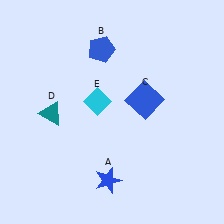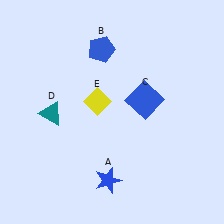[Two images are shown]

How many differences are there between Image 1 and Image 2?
There is 1 difference between the two images.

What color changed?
The diamond (E) changed from cyan in Image 1 to yellow in Image 2.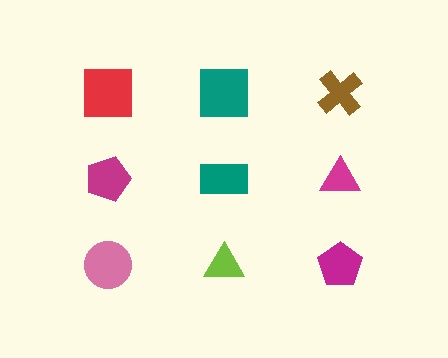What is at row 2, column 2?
A teal rectangle.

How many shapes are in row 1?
3 shapes.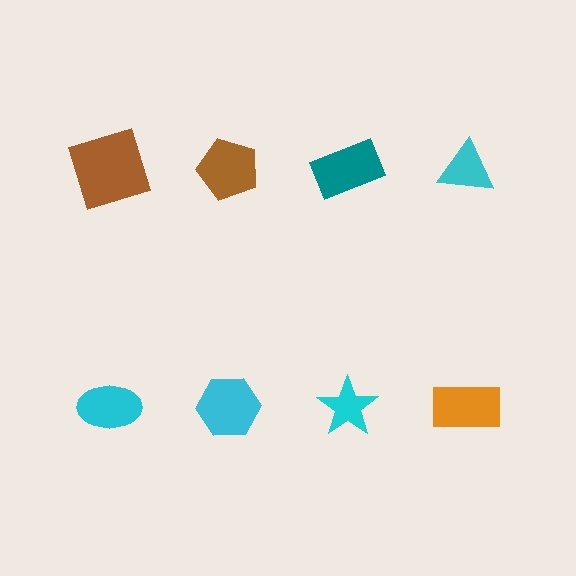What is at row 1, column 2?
A brown pentagon.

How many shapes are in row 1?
4 shapes.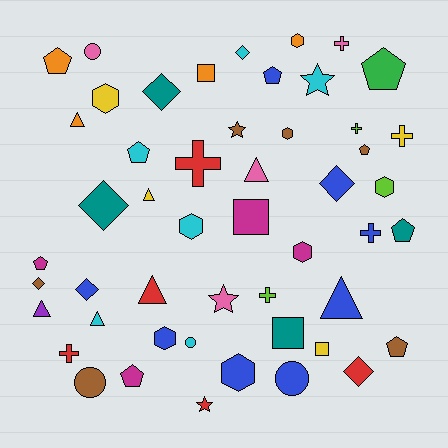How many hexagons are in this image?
There are 8 hexagons.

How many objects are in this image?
There are 50 objects.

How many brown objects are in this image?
There are 6 brown objects.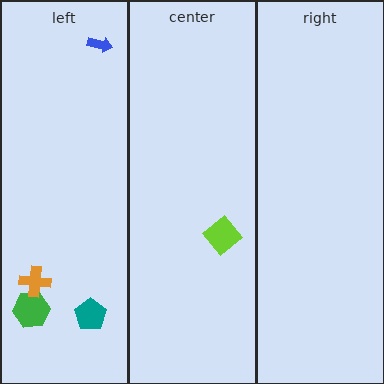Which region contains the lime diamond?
The center region.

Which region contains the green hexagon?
The left region.